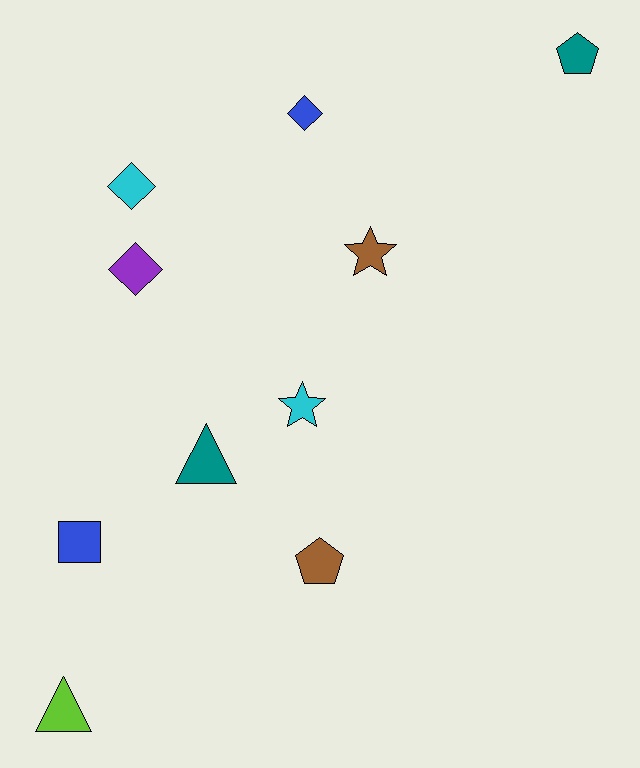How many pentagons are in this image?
There are 2 pentagons.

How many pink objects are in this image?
There are no pink objects.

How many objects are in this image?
There are 10 objects.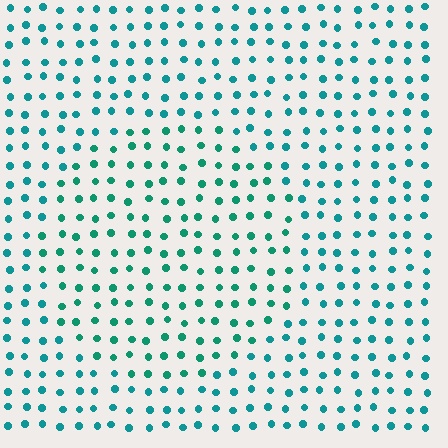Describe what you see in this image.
The image is filled with small teal elements in a uniform arrangement. A circle-shaped region is visible where the elements are tinted to a slightly different hue, forming a subtle color boundary.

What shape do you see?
I see a circle.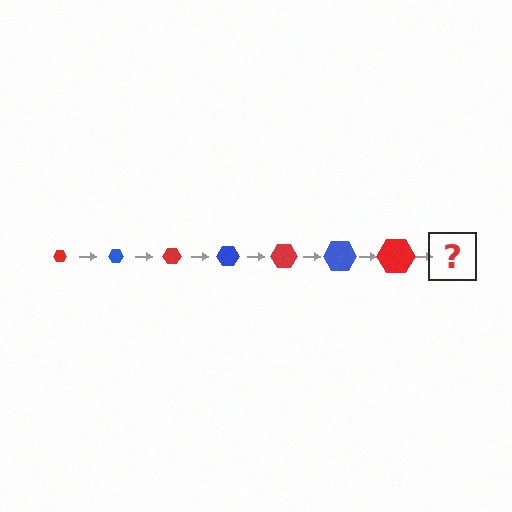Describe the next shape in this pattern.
It should be a blue hexagon, larger than the previous one.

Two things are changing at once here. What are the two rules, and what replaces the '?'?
The two rules are that the hexagon grows larger each step and the color cycles through red and blue. The '?' should be a blue hexagon, larger than the previous one.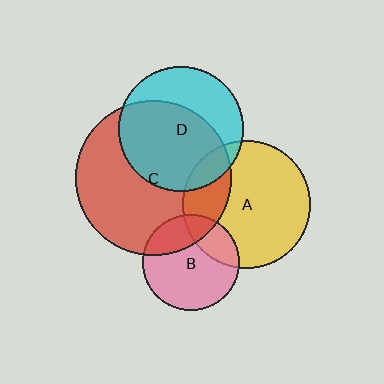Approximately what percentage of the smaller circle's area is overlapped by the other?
Approximately 10%.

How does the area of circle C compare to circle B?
Approximately 2.6 times.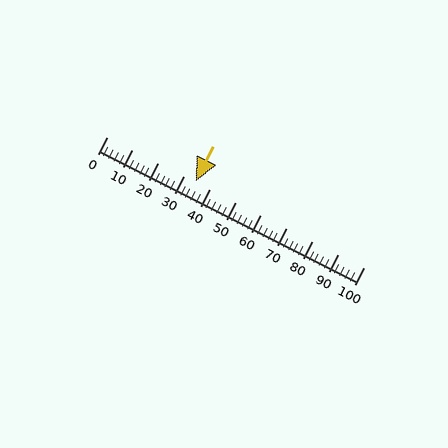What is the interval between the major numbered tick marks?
The major tick marks are spaced 10 units apart.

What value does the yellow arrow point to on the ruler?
The yellow arrow points to approximately 34.